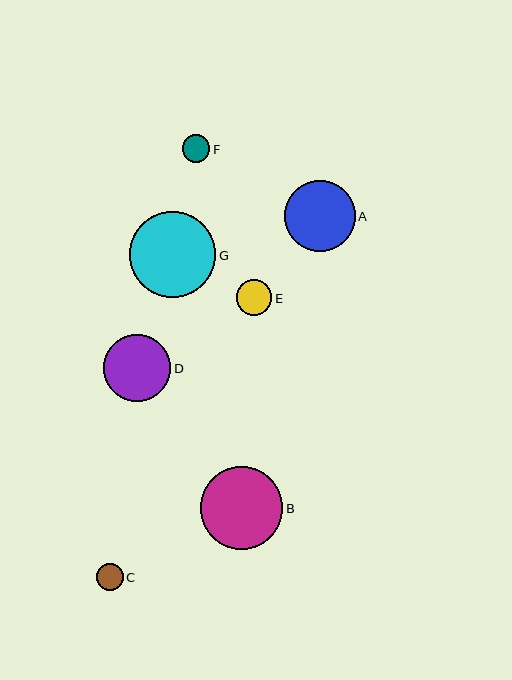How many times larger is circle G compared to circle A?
Circle G is approximately 1.2 times the size of circle A.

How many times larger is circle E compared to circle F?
Circle E is approximately 1.3 times the size of circle F.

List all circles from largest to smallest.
From largest to smallest: G, B, A, D, E, F, C.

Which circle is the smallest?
Circle C is the smallest with a size of approximately 27 pixels.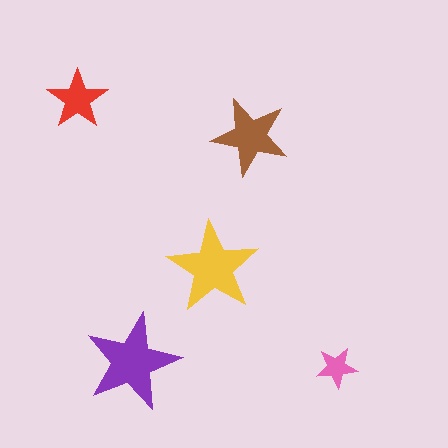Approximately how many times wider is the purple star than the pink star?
About 2.5 times wider.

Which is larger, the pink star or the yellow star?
The yellow one.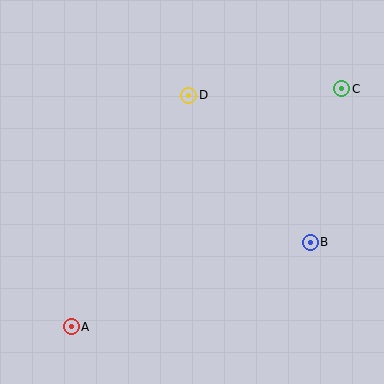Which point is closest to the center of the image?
Point D at (189, 95) is closest to the center.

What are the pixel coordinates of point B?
Point B is at (310, 242).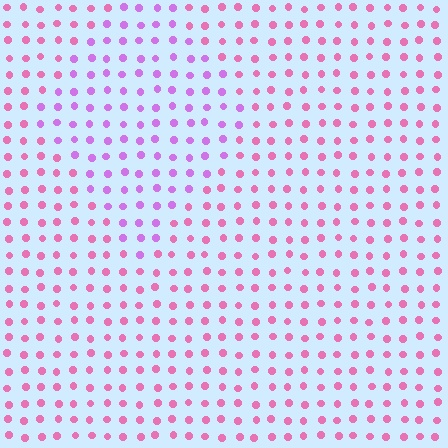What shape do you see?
I see a diamond.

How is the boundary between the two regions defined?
The boundary is defined purely by a slight shift in hue (about 38 degrees). Spacing, size, and orientation are identical on both sides.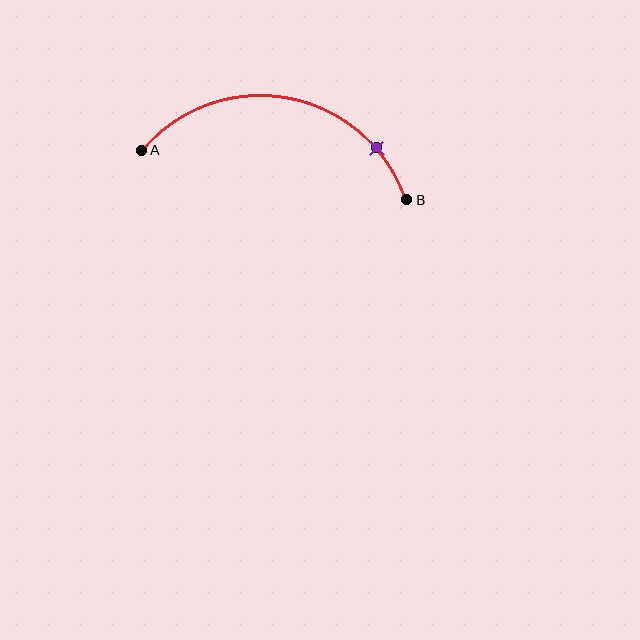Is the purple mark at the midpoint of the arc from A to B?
No. The purple mark lies on the arc but is closer to endpoint B. The arc midpoint would be at the point on the curve equidistant along the arc from both A and B.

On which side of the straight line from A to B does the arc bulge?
The arc bulges above the straight line connecting A and B.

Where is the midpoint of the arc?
The arc midpoint is the point on the curve farthest from the straight line joining A and B. It sits above that line.